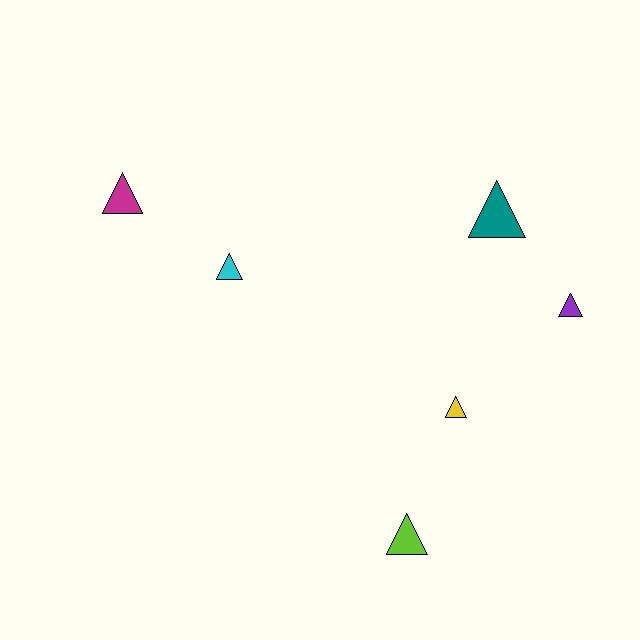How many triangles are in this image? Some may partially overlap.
There are 6 triangles.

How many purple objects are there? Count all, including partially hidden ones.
There is 1 purple object.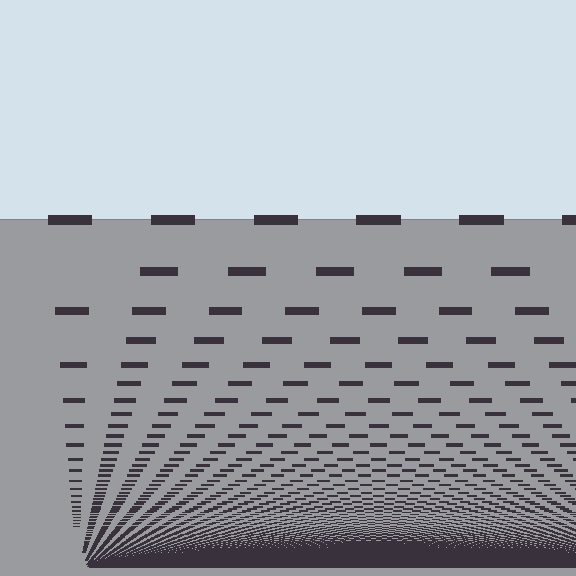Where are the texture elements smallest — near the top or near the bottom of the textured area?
Near the bottom.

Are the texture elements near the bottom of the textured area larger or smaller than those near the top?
Smaller. The gradient is inverted — elements near the bottom are smaller and denser.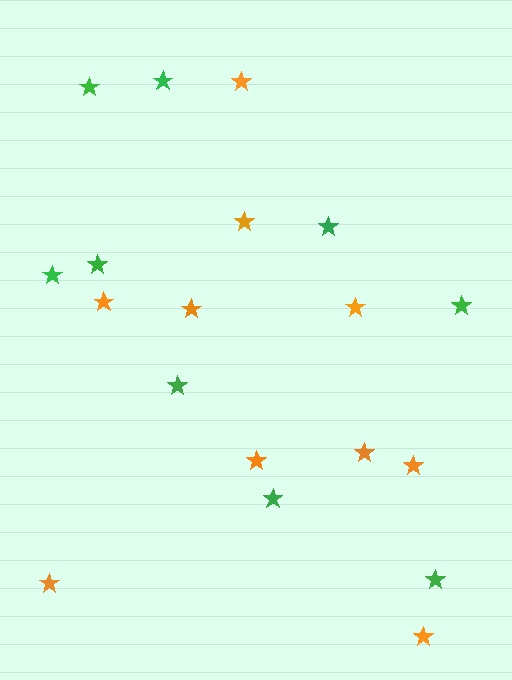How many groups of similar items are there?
There are 2 groups: one group of orange stars (10) and one group of green stars (9).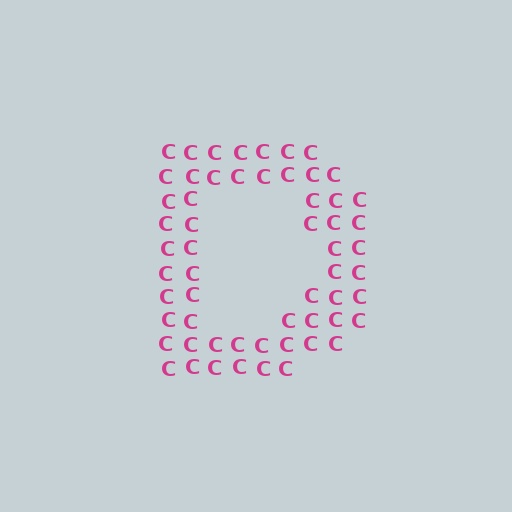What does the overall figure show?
The overall figure shows the letter D.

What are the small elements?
The small elements are letter C's.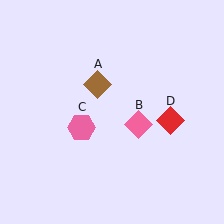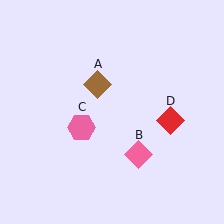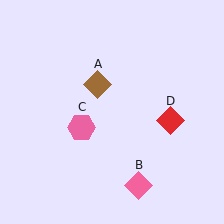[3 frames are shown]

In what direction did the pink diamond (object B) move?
The pink diamond (object B) moved down.